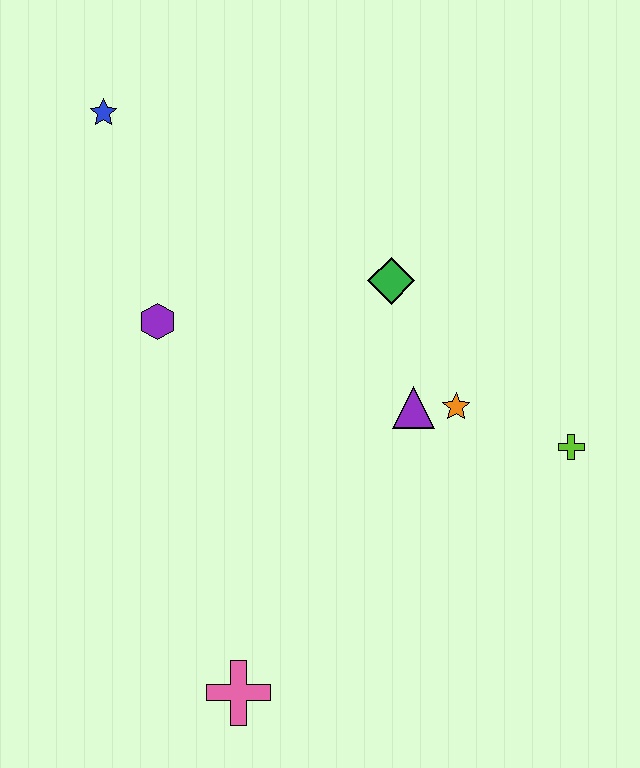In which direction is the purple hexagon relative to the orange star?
The purple hexagon is to the left of the orange star.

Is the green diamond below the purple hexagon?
No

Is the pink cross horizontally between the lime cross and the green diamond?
No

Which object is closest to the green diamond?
The purple triangle is closest to the green diamond.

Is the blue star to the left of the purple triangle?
Yes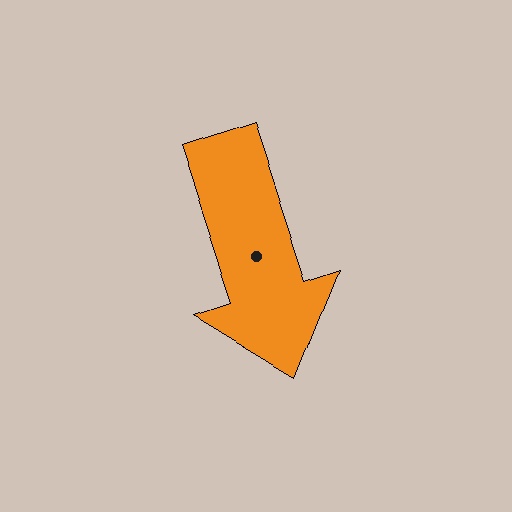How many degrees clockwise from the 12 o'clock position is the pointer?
Approximately 162 degrees.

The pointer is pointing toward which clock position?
Roughly 5 o'clock.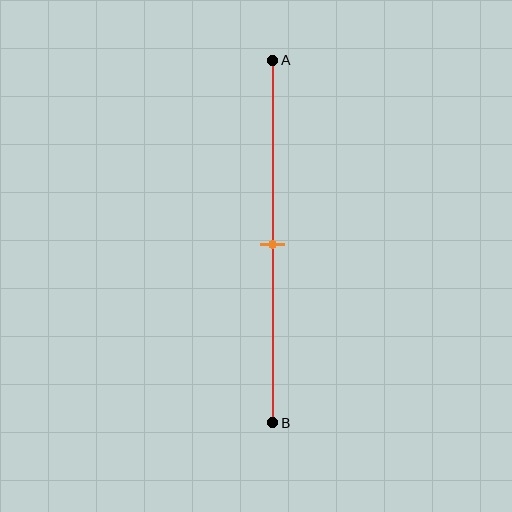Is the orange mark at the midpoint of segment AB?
Yes, the mark is approximately at the midpoint.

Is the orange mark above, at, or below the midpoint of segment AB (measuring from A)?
The orange mark is approximately at the midpoint of segment AB.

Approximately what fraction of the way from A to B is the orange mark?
The orange mark is approximately 50% of the way from A to B.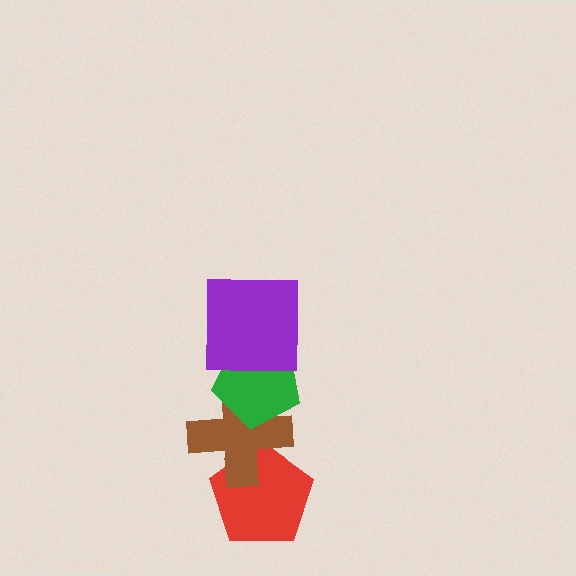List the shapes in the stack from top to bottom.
From top to bottom: the purple square, the green pentagon, the brown cross, the red pentagon.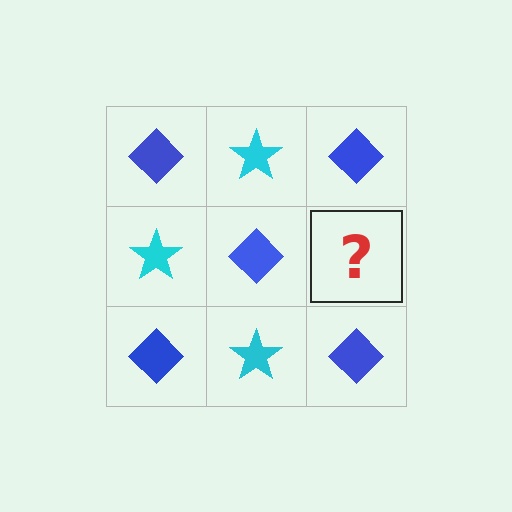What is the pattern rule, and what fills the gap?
The rule is that it alternates blue diamond and cyan star in a checkerboard pattern. The gap should be filled with a cyan star.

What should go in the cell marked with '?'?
The missing cell should contain a cyan star.